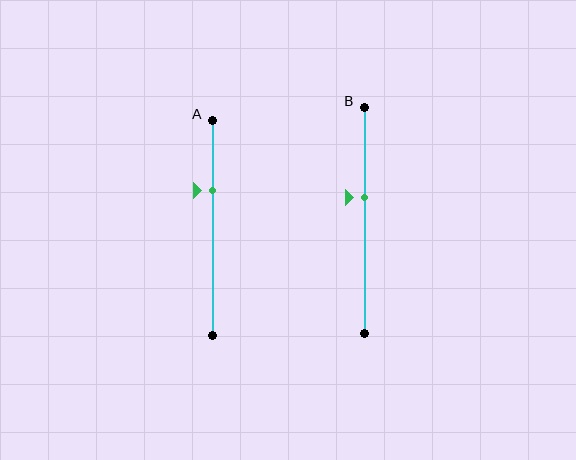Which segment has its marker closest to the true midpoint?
Segment B has its marker closest to the true midpoint.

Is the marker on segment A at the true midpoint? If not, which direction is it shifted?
No, the marker on segment A is shifted upward by about 18% of the segment length.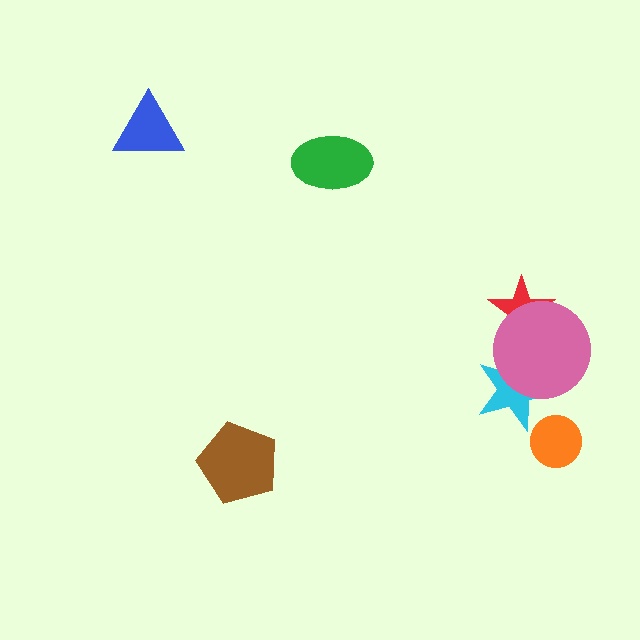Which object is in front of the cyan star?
The pink circle is in front of the cyan star.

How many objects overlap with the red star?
1 object overlaps with the red star.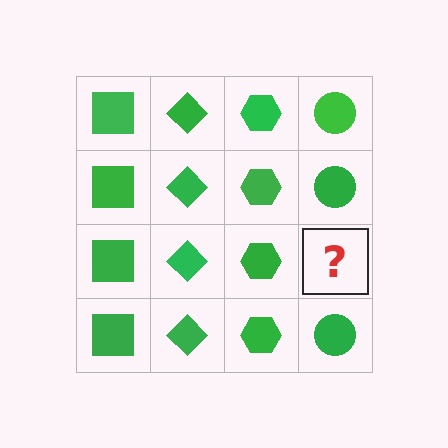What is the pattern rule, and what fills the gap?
The rule is that each column has a consistent shape. The gap should be filled with a green circle.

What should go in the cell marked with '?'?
The missing cell should contain a green circle.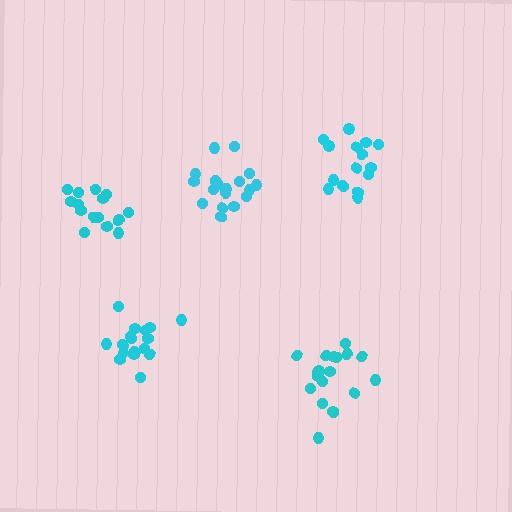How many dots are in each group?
Group 1: 15 dots, Group 2: 19 dots, Group 3: 18 dots, Group 4: 16 dots, Group 5: 19 dots (87 total).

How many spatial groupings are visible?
There are 5 spatial groupings.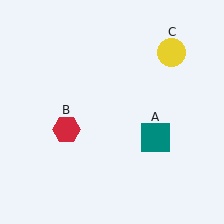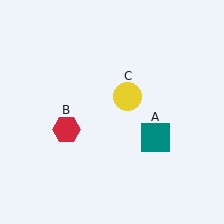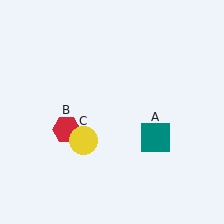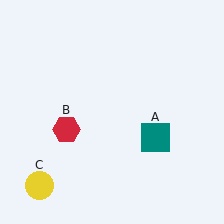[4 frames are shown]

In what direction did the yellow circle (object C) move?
The yellow circle (object C) moved down and to the left.